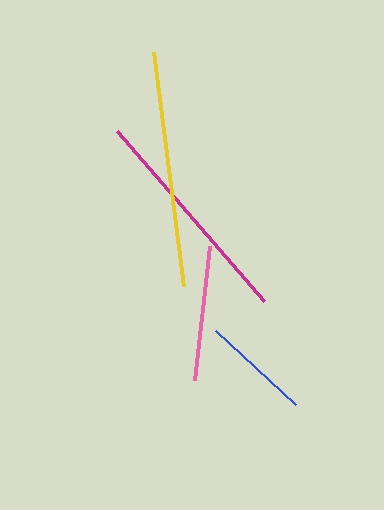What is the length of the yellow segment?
The yellow segment is approximately 236 pixels long.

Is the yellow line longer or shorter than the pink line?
The yellow line is longer than the pink line.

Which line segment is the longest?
The yellow line is the longest at approximately 236 pixels.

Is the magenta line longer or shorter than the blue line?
The magenta line is longer than the blue line.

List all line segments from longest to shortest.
From longest to shortest: yellow, magenta, pink, blue.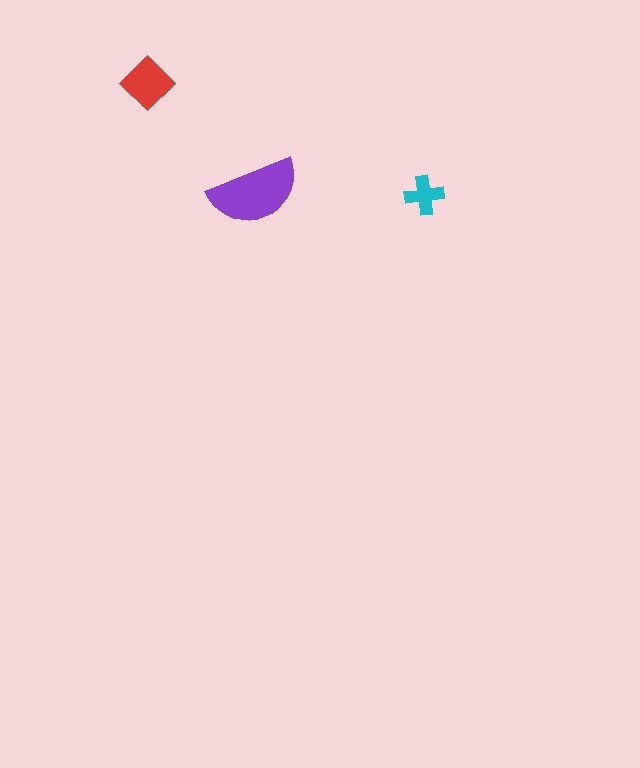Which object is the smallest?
The cyan cross.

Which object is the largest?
The purple semicircle.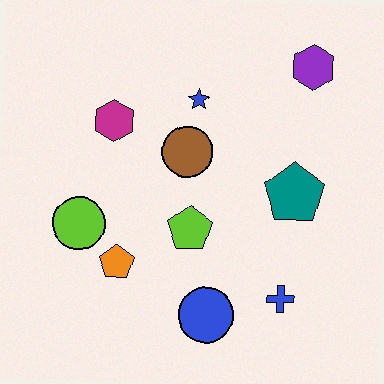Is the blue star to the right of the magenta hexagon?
Yes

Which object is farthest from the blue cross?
The magenta hexagon is farthest from the blue cross.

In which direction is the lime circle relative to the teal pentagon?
The lime circle is to the left of the teal pentagon.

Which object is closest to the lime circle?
The orange pentagon is closest to the lime circle.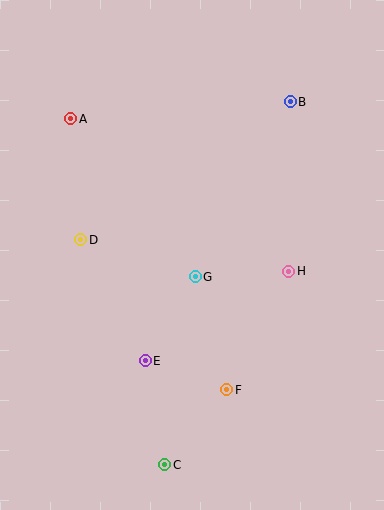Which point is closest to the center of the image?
Point G at (195, 277) is closest to the center.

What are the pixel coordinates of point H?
Point H is at (289, 271).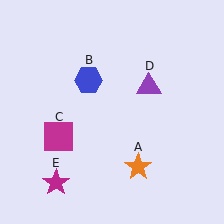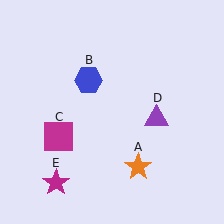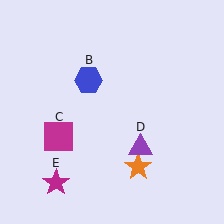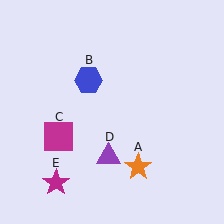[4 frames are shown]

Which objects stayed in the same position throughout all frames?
Orange star (object A) and blue hexagon (object B) and magenta square (object C) and magenta star (object E) remained stationary.